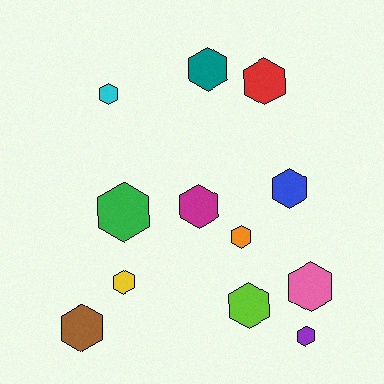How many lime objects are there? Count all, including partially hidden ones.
There is 1 lime object.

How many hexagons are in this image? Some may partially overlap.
There are 12 hexagons.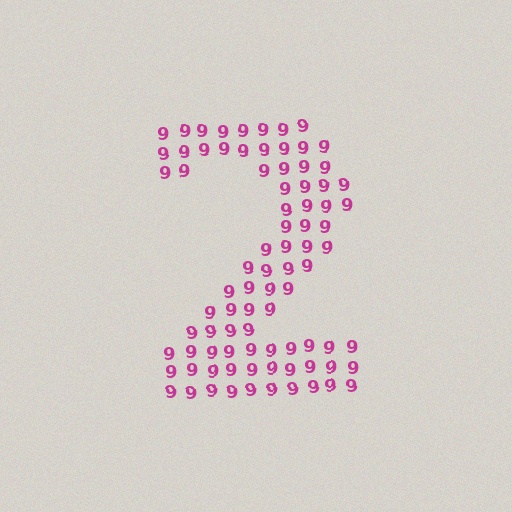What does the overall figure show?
The overall figure shows the digit 2.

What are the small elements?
The small elements are digit 9's.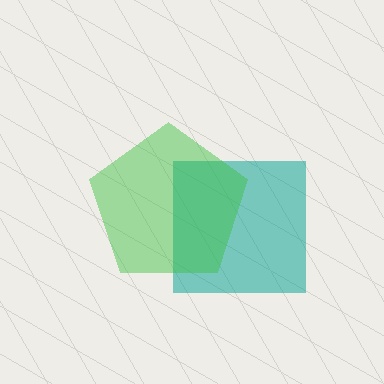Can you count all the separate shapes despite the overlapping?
Yes, there are 2 separate shapes.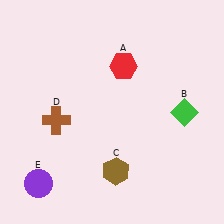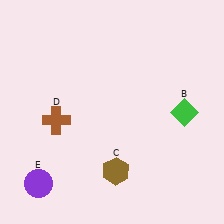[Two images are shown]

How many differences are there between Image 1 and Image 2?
There is 1 difference between the two images.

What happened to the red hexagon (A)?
The red hexagon (A) was removed in Image 2. It was in the top-right area of Image 1.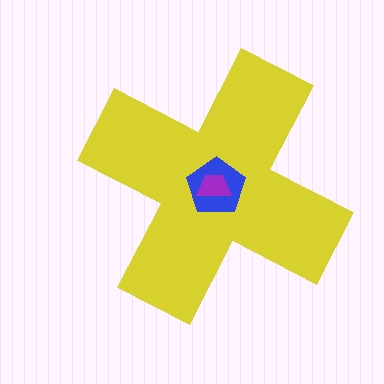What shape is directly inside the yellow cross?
The blue pentagon.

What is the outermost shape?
The yellow cross.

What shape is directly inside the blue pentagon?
The purple trapezoid.